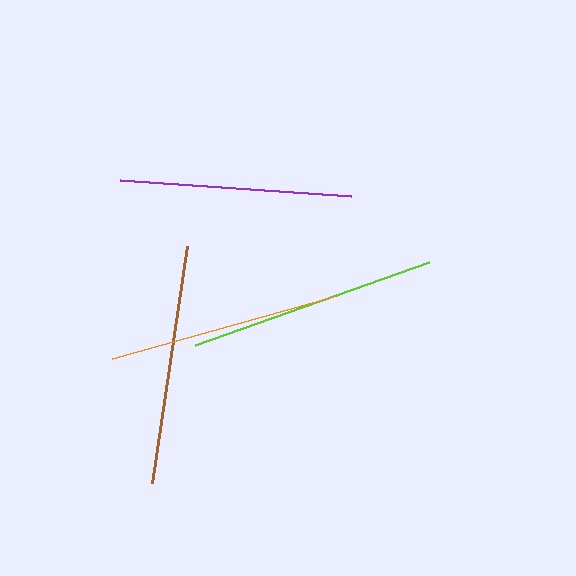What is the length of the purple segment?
The purple segment is approximately 231 pixels long.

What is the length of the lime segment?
The lime segment is approximately 248 pixels long.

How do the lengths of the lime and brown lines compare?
The lime and brown lines are approximately the same length.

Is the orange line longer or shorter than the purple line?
The orange line is longer than the purple line.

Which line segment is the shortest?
The purple line is the shortest at approximately 231 pixels.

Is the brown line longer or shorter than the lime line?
The lime line is longer than the brown line.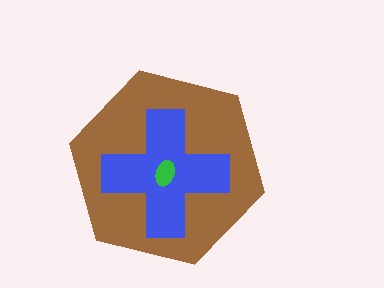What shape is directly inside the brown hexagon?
The blue cross.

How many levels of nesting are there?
3.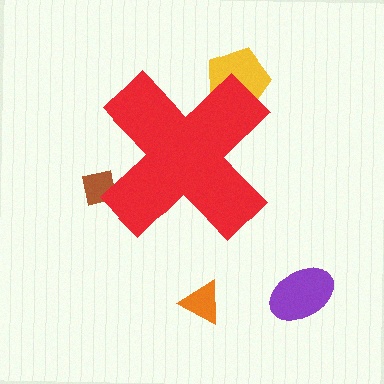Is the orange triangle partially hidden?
No, the orange triangle is fully visible.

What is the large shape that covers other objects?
A red cross.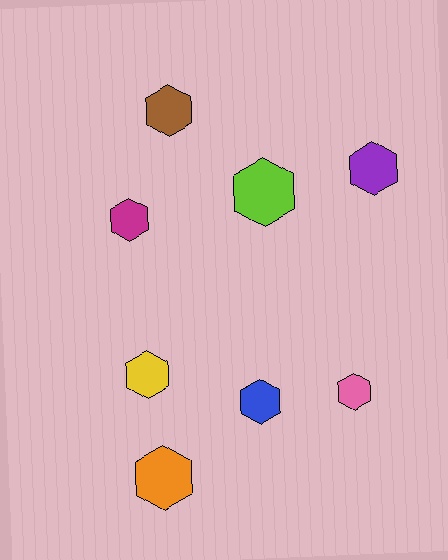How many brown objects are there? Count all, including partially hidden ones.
There is 1 brown object.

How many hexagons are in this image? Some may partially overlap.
There are 8 hexagons.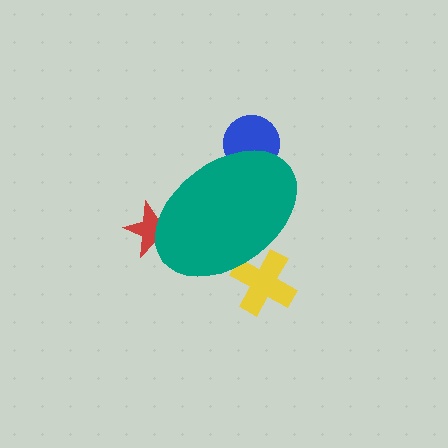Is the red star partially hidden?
Yes, the red star is partially hidden behind the teal ellipse.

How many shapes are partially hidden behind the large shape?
3 shapes are partially hidden.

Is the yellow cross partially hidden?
Yes, the yellow cross is partially hidden behind the teal ellipse.